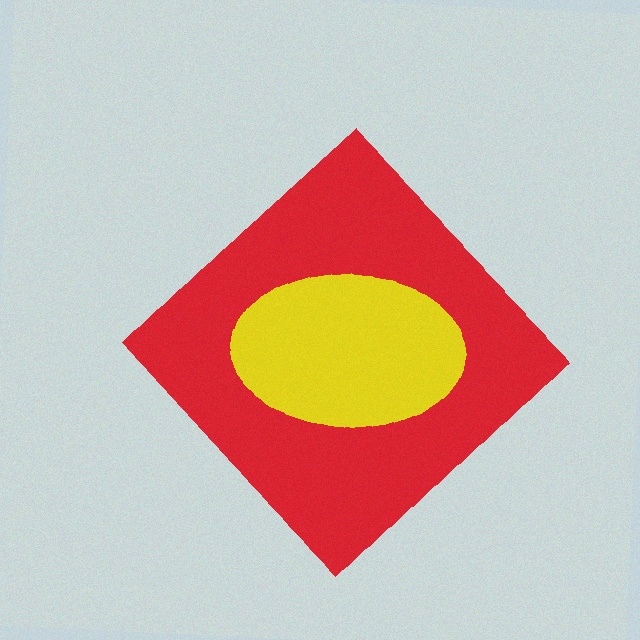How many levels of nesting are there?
2.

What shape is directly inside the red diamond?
The yellow ellipse.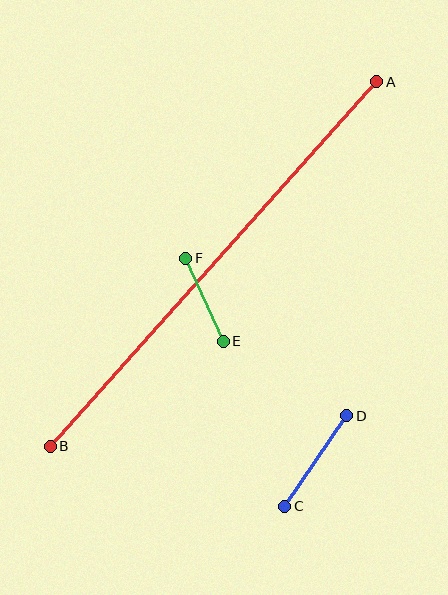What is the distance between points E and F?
The distance is approximately 91 pixels.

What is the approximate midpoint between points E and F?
The midpoint is at approximately (204, 300) pixels.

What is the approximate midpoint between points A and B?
The midpoint is at approximately (213, 264) pixels.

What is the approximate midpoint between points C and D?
The midpoint is at approximately (316, 461) pixels.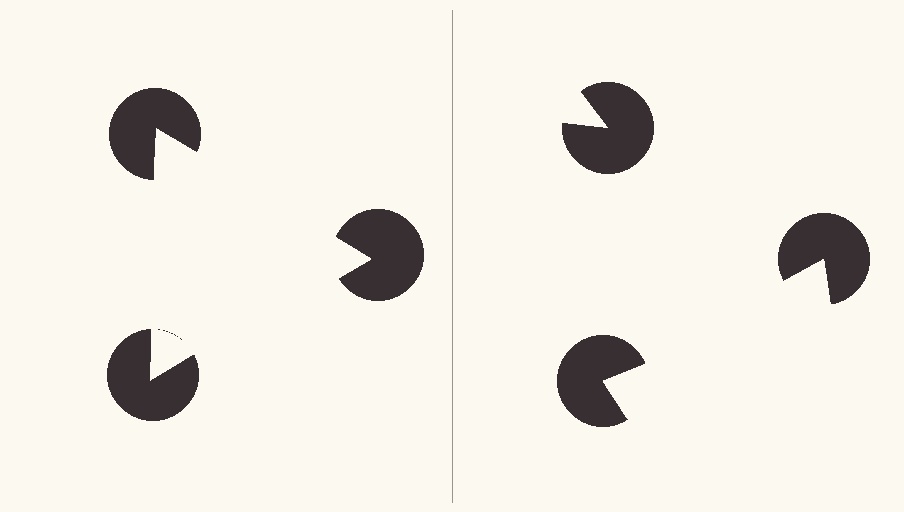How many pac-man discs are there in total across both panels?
6 — 3 on each side.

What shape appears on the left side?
An illusory triangle.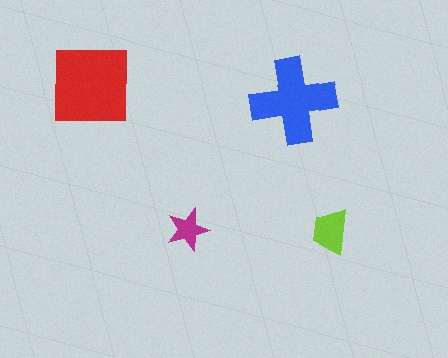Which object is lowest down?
The lime trapezoid is bottommost.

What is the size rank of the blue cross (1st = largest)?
2nd.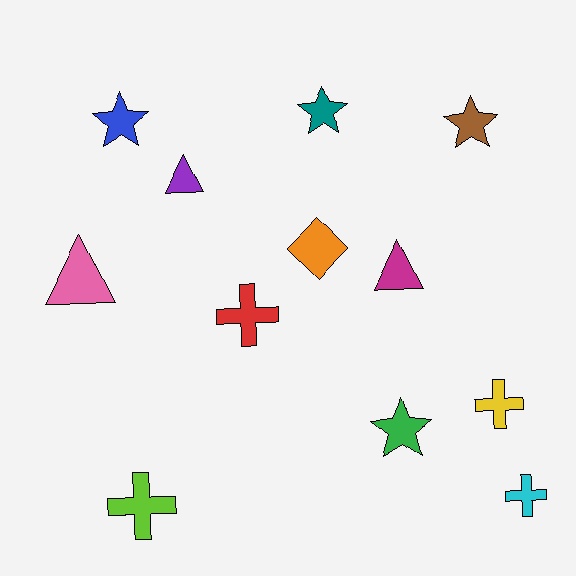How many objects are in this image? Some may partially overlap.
There are 12 objects.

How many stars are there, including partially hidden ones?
There are 4 stars.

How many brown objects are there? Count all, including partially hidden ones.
There is 1 brown object.